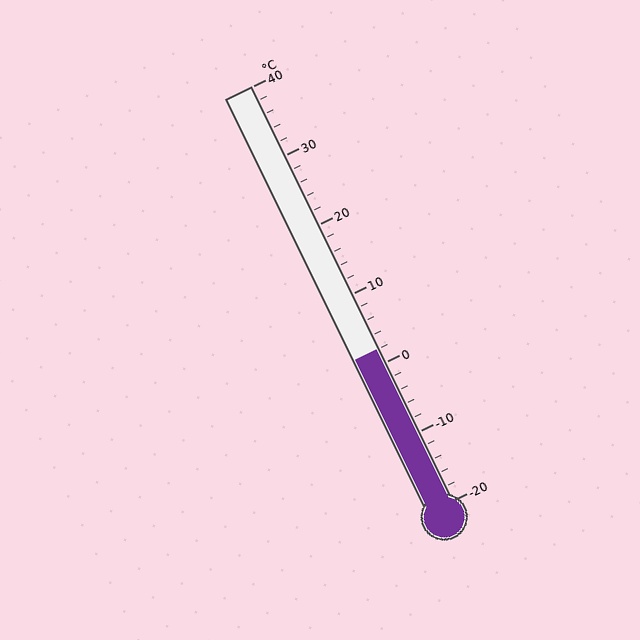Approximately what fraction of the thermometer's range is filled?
The thermometer is filled to approximately 35% of its range.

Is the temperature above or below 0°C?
The temperature is above 0°C.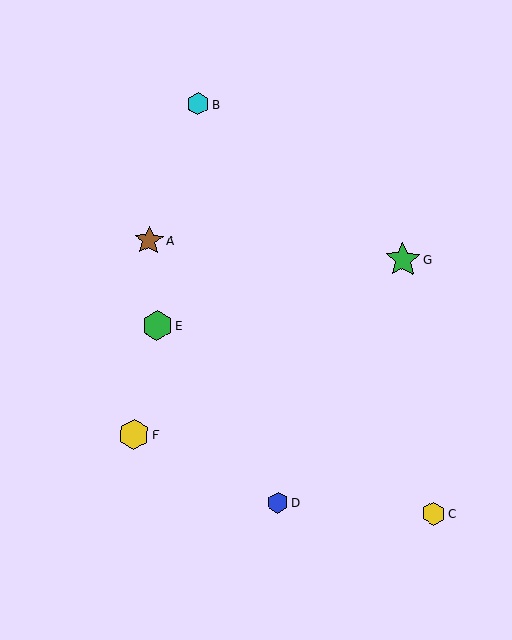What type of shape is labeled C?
Shape C is a yellow hexagon.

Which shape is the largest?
The green star (labeled G) is the largest.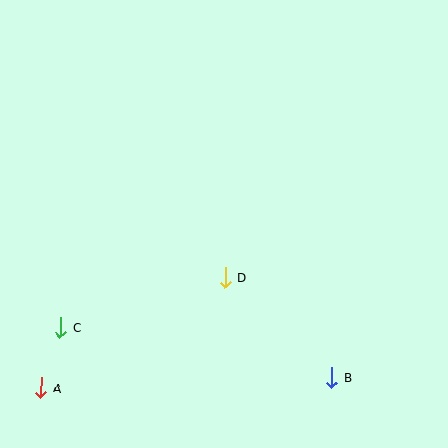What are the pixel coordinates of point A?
Point A is at (41, 388).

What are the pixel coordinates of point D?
Point D is at (225, 277).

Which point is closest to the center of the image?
Point D at (225, 277) is closest to the center.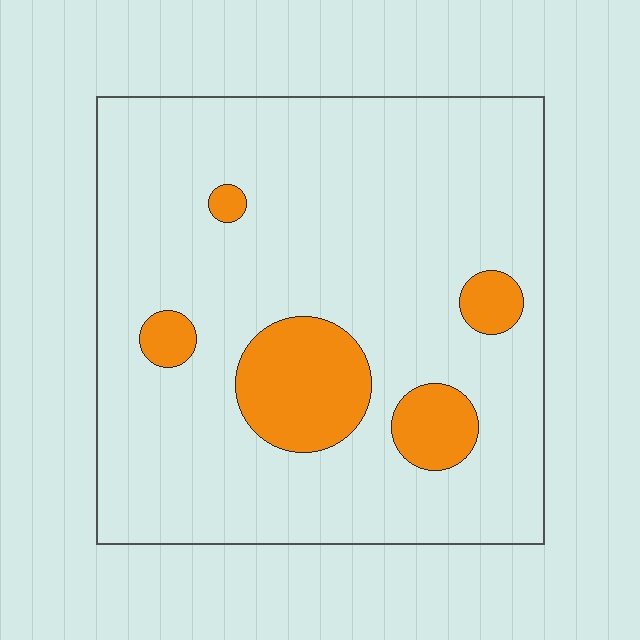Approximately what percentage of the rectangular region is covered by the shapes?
Approximately 15%.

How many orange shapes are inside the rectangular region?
5.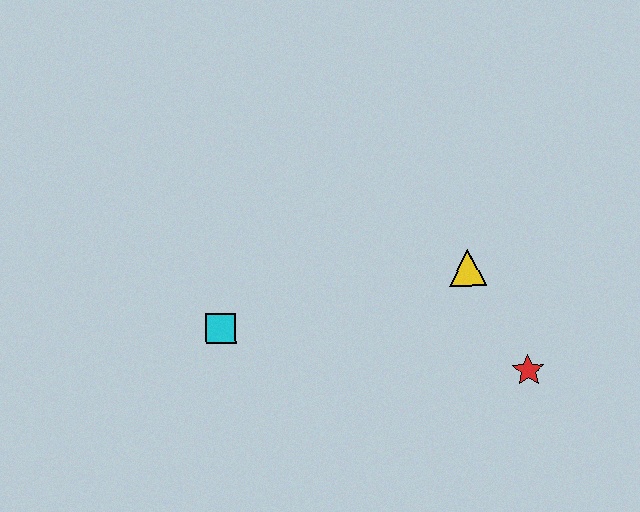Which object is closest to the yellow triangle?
The red star is closest to the yellow triangle.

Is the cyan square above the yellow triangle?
No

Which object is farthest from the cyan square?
The red star is farthest from the cyan square.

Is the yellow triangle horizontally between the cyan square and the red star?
Yes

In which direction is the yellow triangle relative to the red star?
The yellow triangle is above the red star.